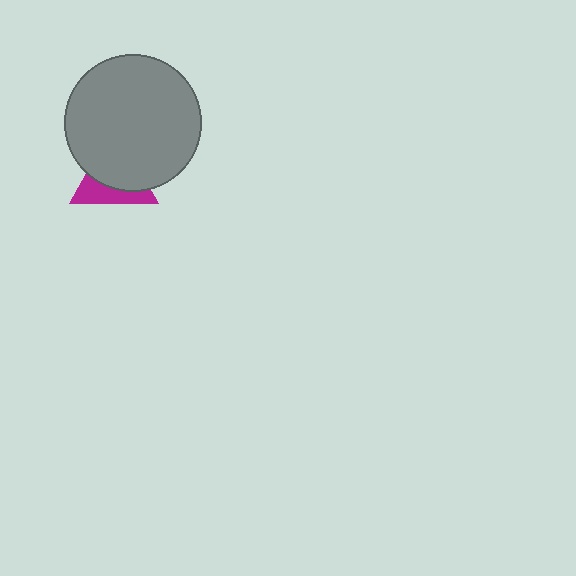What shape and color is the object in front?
The object in front is a gray circle.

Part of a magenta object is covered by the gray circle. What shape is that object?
It is a triangle.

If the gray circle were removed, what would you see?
You would see the complete magenta triangle.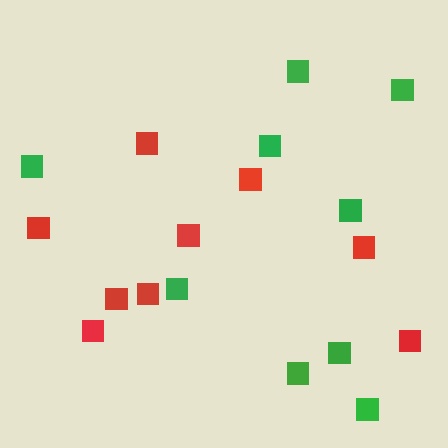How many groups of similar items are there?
There are 2 groups: one group of green squares (9) and one group of red squares (9).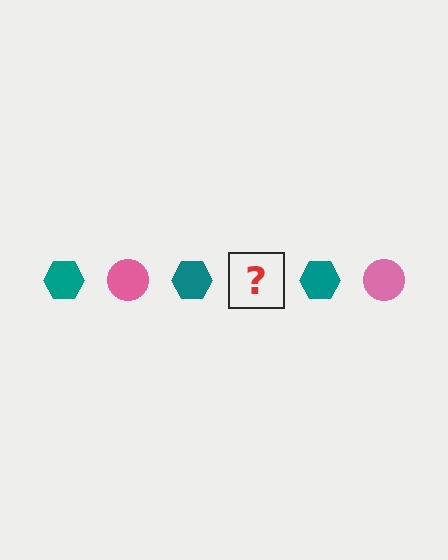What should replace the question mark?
The question mark should be replaced with a pink circle.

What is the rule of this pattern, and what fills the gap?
The rule is that the pattern alternates between teal hexagon and pink circle. The gap should be filled with a pink circle.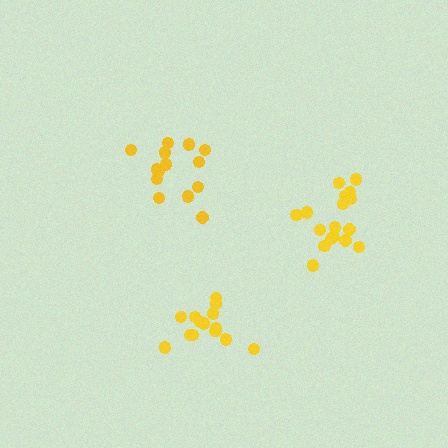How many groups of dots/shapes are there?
There are 3 groups.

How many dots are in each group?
Group 1: 14 dots, Group 2: 14 dots, Group 3: 17 dots (45 total).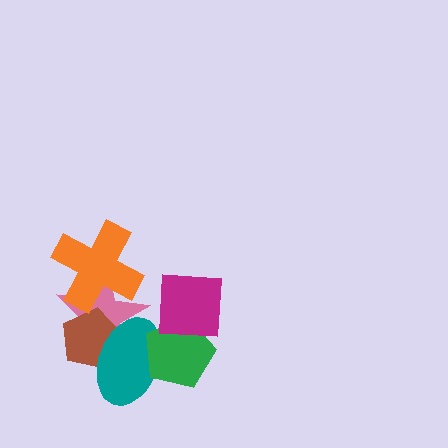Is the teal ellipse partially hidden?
Yes, it is partially covered by another shape.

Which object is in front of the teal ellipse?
The green pentagon is in front of the teal ellipse.